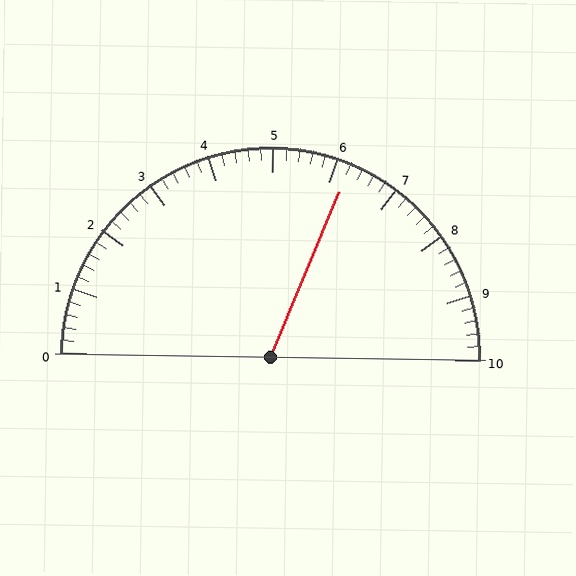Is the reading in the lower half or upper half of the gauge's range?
The reading is in the upper half of the range (0 to 10).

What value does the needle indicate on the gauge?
The needle indicates approximately 6.2.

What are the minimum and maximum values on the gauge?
The gauge ranges from 0 to 10.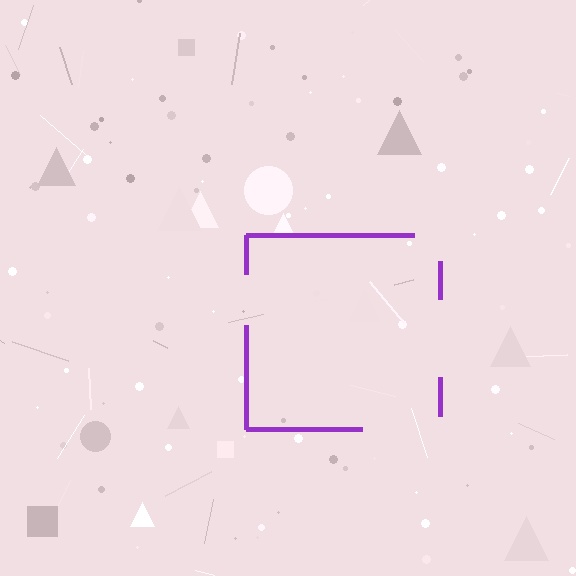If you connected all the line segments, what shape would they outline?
They would outline a square.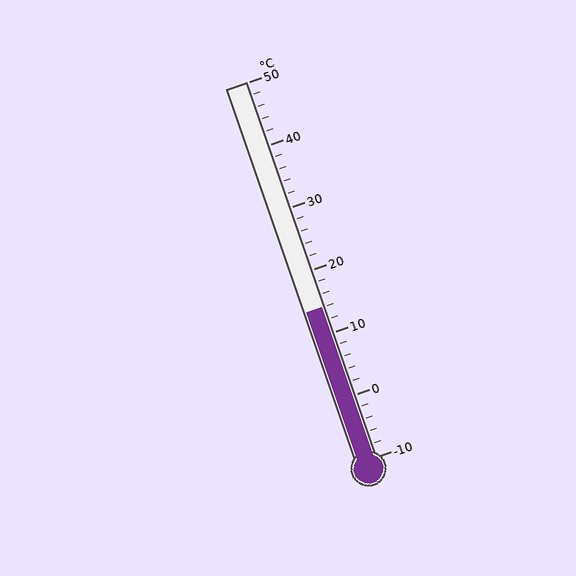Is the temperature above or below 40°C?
The temperature is below 40°C.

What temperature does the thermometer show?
The thermometer shows approximately 14°C.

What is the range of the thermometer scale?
The thermometer scale ranges from -10°C to 50°C.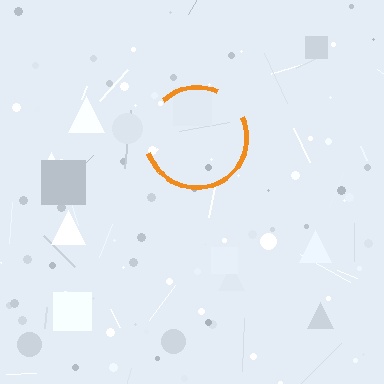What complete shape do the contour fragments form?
The contour fragments form a circle.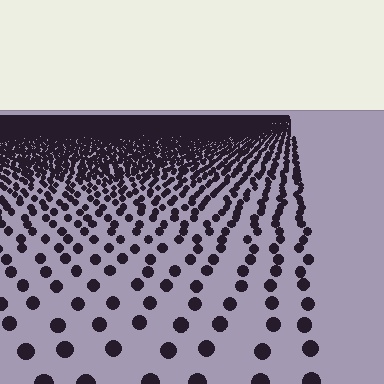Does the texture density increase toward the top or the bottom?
Density increases toward the top.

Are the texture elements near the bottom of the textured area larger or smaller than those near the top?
Larger. Near the bottom, elements are closer to the viewer and appear at a bigger on-screen size.